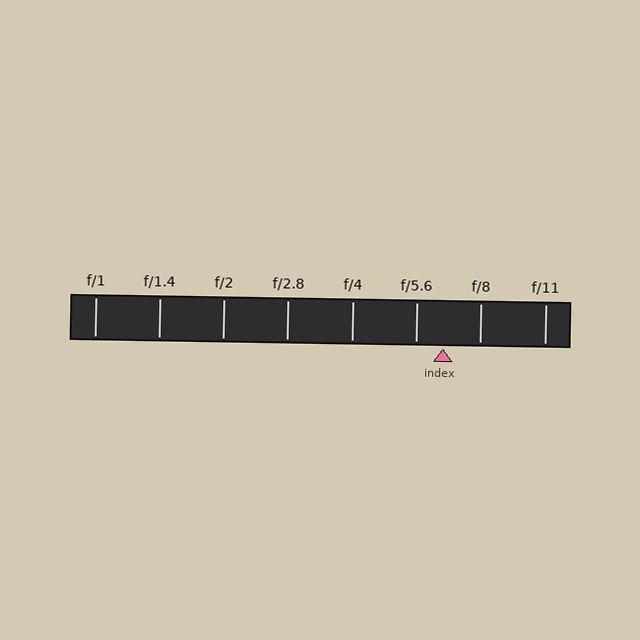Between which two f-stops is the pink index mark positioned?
The index mark is between f/5.6 and f/8.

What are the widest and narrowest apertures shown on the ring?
The widest aperture shown is f/1 and the narrowest is f/11.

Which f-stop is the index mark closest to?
The index mark is closest to f/5.6.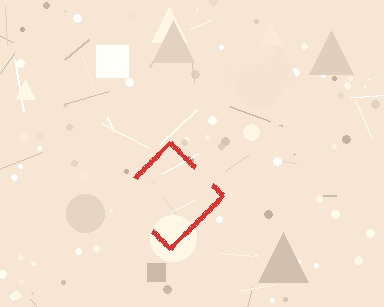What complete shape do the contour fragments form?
The contour fragments form a diamond.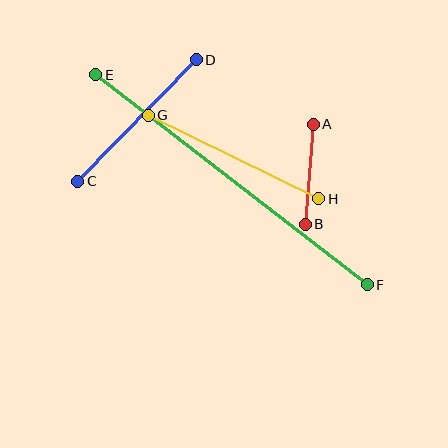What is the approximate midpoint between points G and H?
The midpoint is at approximately (233, 157) pixels.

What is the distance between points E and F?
The distance is approximately 343 pixels.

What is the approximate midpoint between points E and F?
The midpoint is at approximately (232, 180) pixels.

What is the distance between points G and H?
The distance is approximately 190 pixels.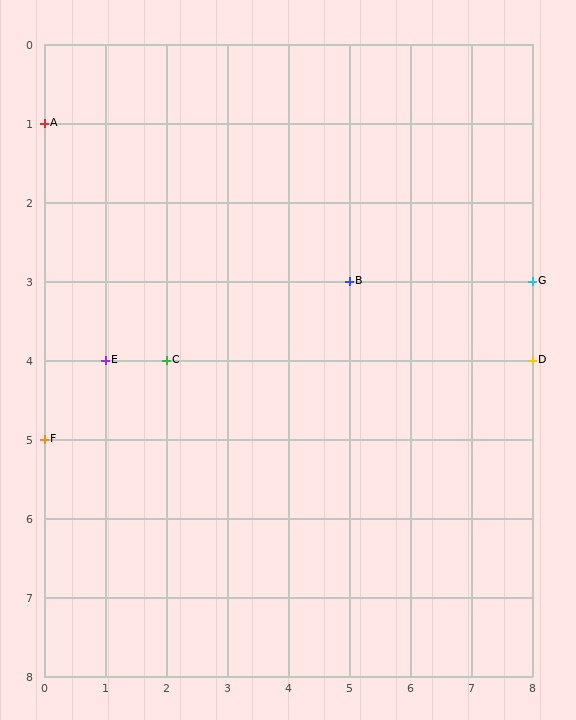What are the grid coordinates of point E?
Point E is at grid coordinates (1, 4).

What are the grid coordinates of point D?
Point D is at grid coordinates (8, 4).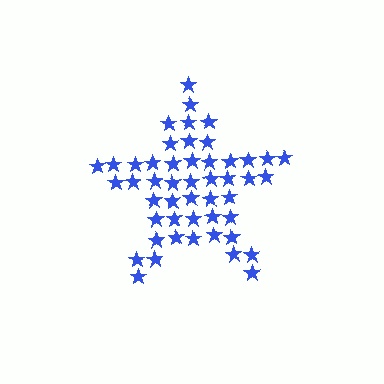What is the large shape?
The large shape is a star.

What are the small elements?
The small elements are stars.